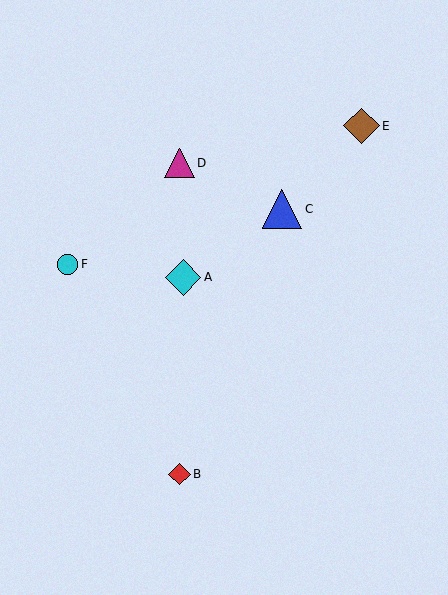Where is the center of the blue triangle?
The center of the blue triangle is at (282, 209).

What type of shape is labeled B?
Shape B is a red diamond.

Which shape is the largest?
The blue triangle (labeled C) is the largest.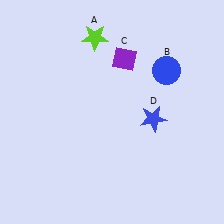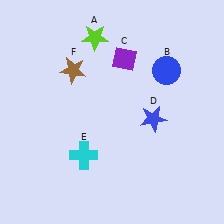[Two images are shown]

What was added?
A cyan cross (E), a brown star (F) were added in Image 2.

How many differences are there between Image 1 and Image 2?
There are 2 differences between the two images.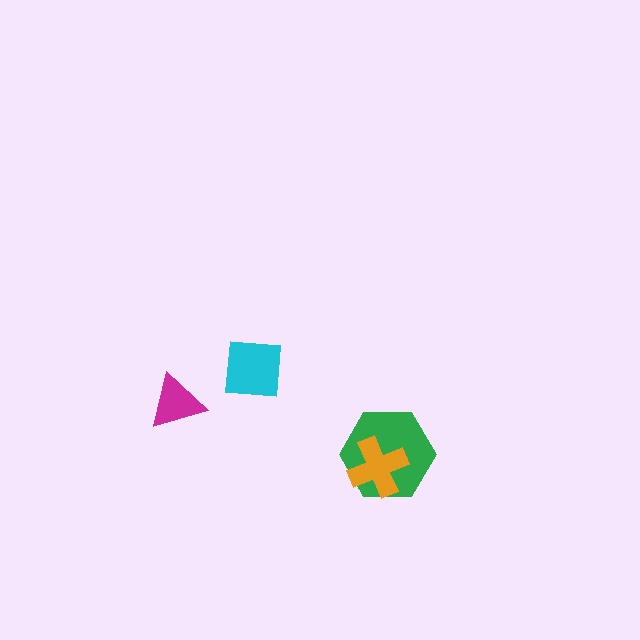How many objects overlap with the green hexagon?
1 object overlaps with the green hexagon.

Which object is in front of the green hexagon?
The orange cross is in front of the green hexagon.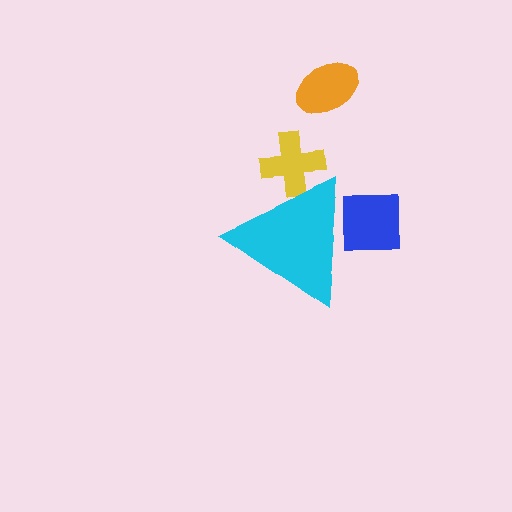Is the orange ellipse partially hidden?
No, the orange ellipse is fully visible.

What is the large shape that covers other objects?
A cyan triangle.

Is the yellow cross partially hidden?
Yes, the yellow cross is partially hidden behind the cyan triangle.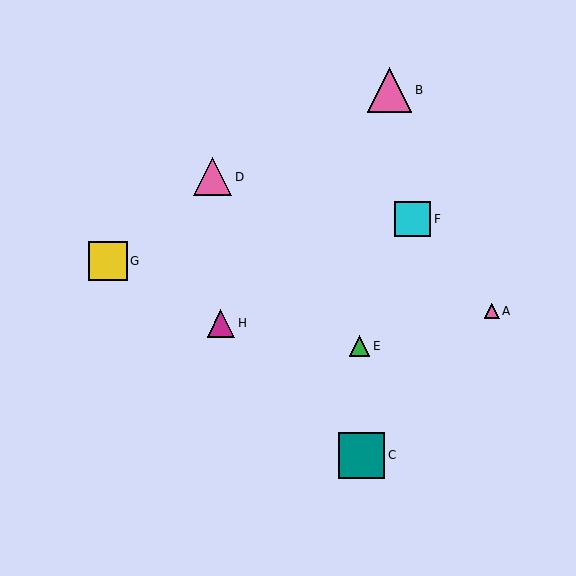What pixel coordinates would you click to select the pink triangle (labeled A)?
Click at (492, 311) to select the pink triangle A.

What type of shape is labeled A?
Shape A is a pink triangle.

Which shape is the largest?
The teal square (labeled C) is the largest.